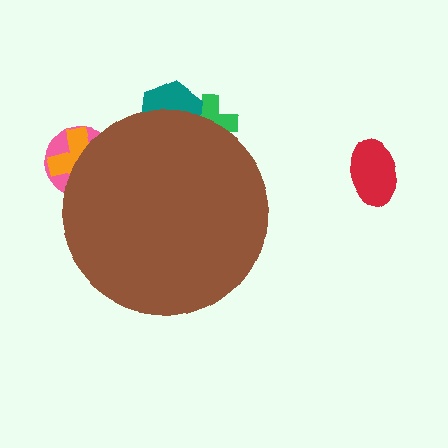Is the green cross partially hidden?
Yes, the green cross is partially hidden behind the brown circle.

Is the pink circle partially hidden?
Yes, the pink circle is partially hidden behind the brown circle.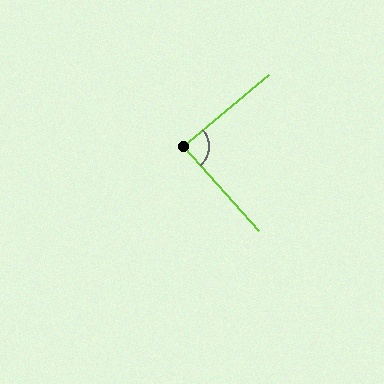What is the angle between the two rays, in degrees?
Approximately 88 degrees.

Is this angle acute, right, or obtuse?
It is approximately a right angle.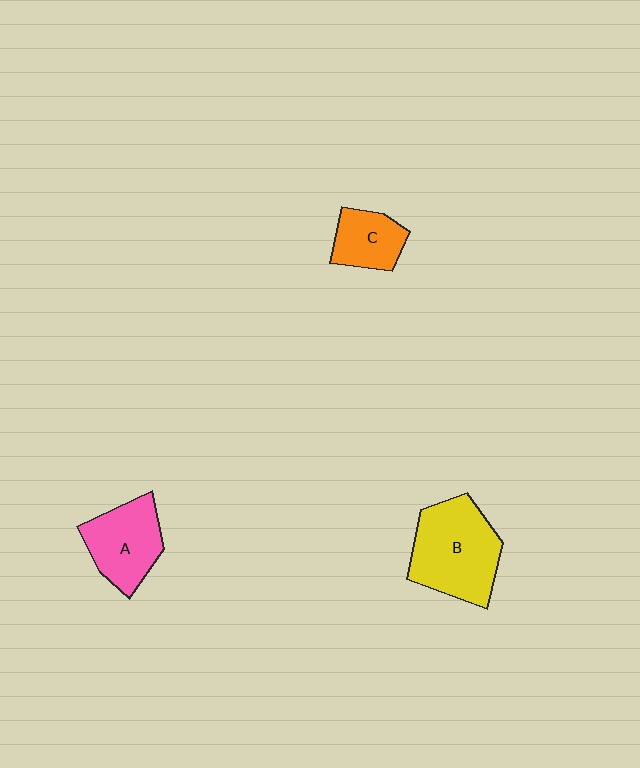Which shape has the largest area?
Shape B (yellow).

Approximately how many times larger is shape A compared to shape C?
Approximately 1.4 times.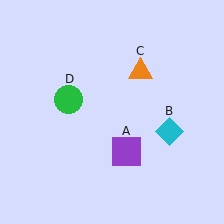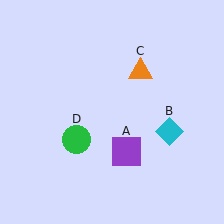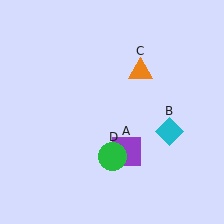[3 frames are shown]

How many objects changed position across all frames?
1 object changed position: green circle (object D).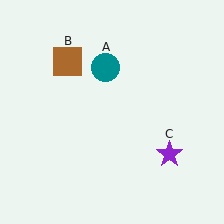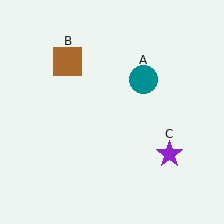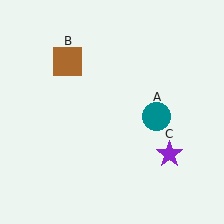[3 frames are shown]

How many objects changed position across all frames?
1 object changed position: teal circle (object A).